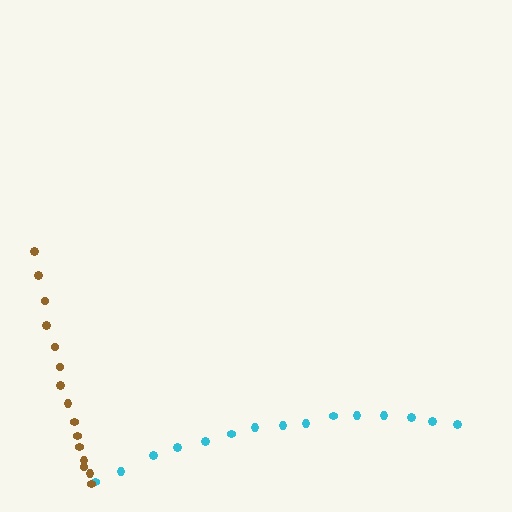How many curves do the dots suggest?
There are 2 distinct paths.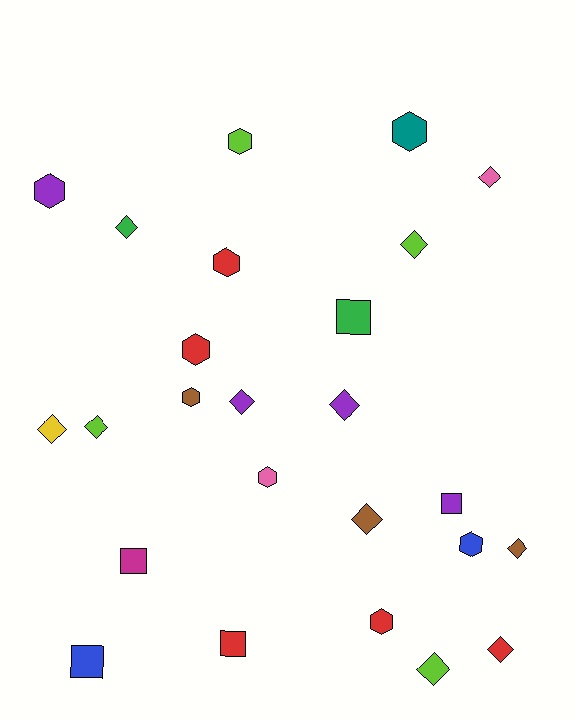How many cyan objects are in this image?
There are no cyan objects.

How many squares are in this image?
There are 5 squares.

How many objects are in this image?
There are 25 objects.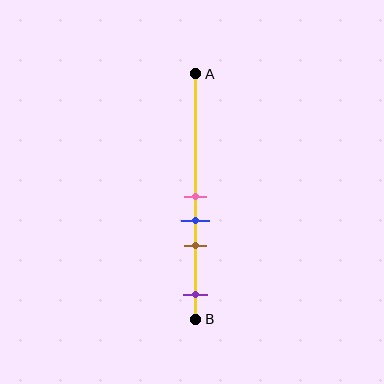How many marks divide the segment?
There are 4 marks dividing the segment.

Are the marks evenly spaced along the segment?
No, the marks are not evenly spaced.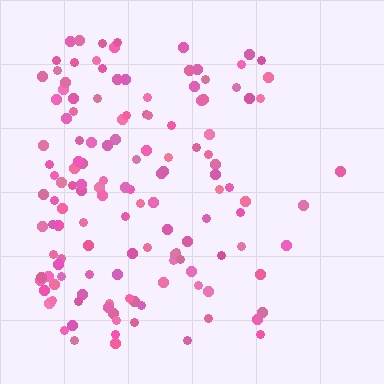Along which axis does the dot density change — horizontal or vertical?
Horizontal.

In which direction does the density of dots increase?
From right to left, with the left side densest.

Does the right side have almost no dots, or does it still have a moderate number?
Still a moderate number, just noticeably fewer than the left.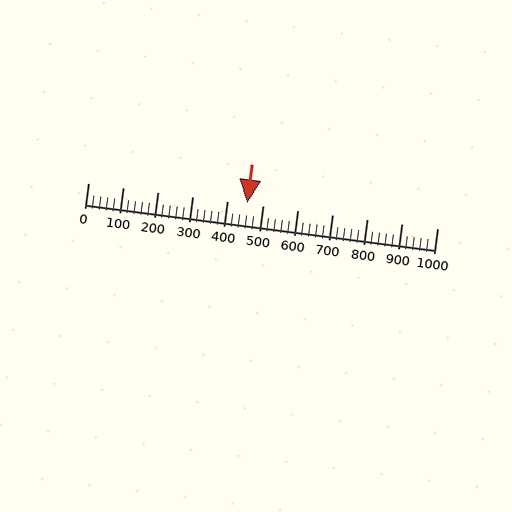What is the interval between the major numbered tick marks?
The major tick marks are spaced 100 units apart.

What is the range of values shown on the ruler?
The ruler shows values from 0 to 1000.